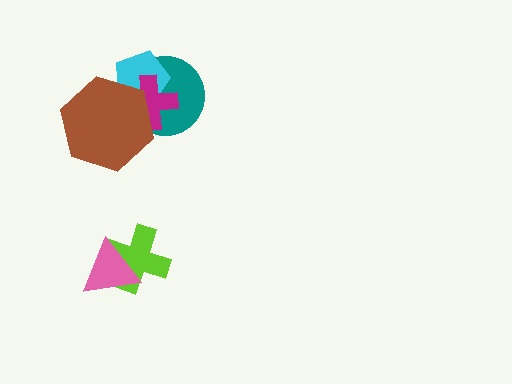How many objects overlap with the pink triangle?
1 object overlaps with the pink triangle.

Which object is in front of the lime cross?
The pink triangle is in front of the lime cross.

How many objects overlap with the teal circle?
3 objects overlap with the teal circle.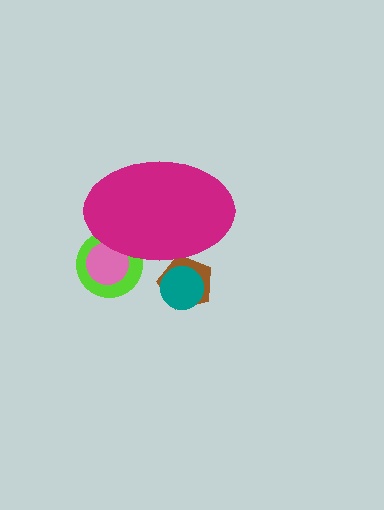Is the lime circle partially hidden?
Yes, the lime circle is partially hidden behind the magenta ellipse.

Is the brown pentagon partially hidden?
Yes, the brown pentagon is partially hidden behind the magenta ellipse.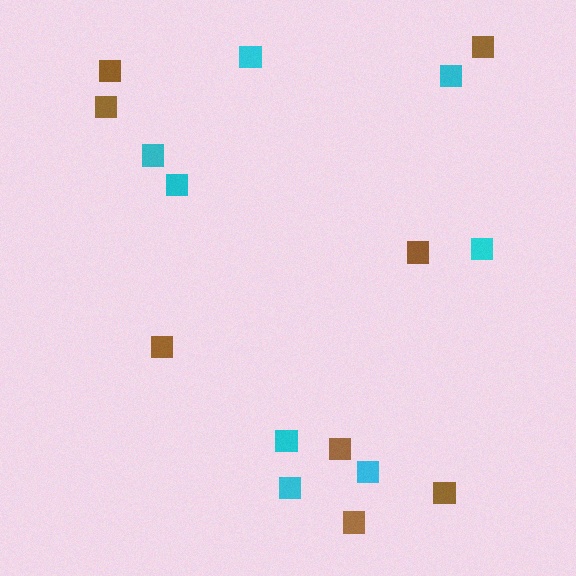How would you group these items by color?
There are 2 groups: one group of cyan squares (8) and one group of brown squares (8).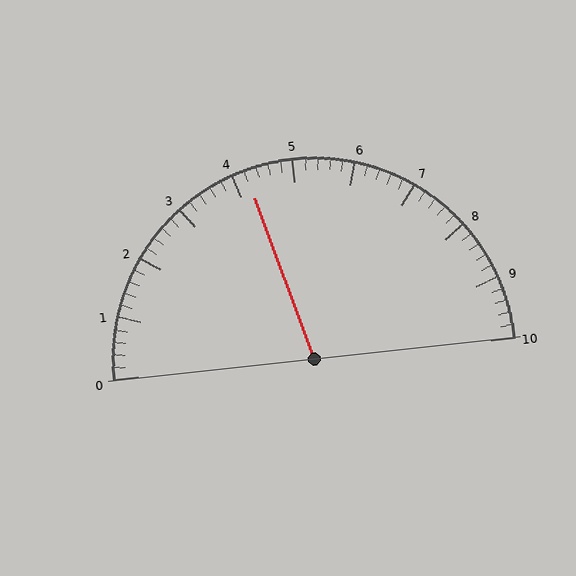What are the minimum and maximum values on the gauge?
The gauge ranges from 0 to 10.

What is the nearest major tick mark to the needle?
The nearest major tick mark is 4.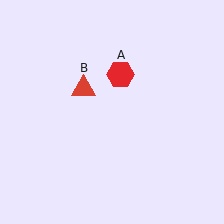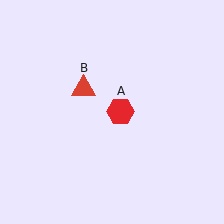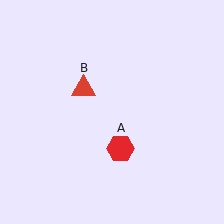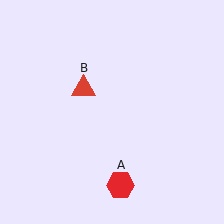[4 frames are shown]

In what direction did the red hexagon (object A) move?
The red hexagon (object A) moved down.